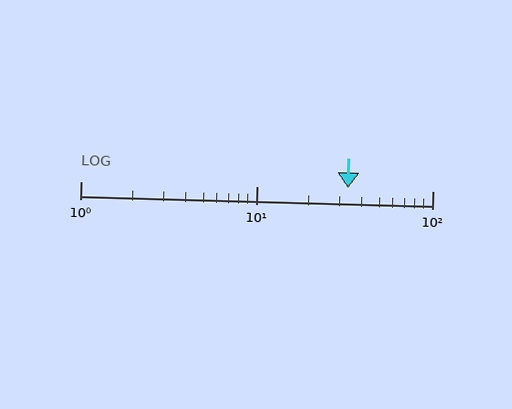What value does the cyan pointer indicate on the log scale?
The pointer indicates approximately 33.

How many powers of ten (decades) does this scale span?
The scale spans 2 decades, from 1 to 100.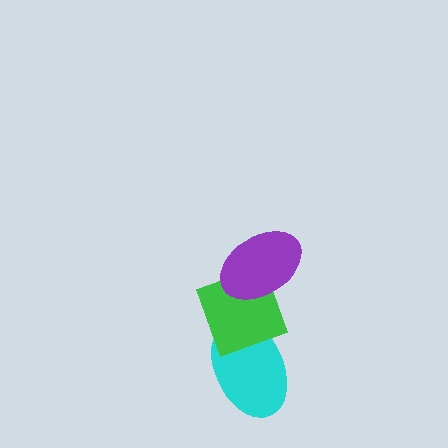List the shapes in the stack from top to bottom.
From top to bottom: the purple ellipse, the green diamond, the cyan ellipse.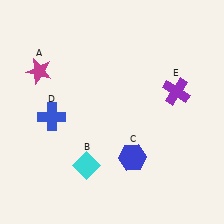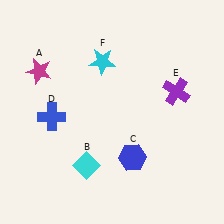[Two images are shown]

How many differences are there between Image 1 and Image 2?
There is 1 difference between the two images.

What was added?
A cyan star (F) was added in Image 2.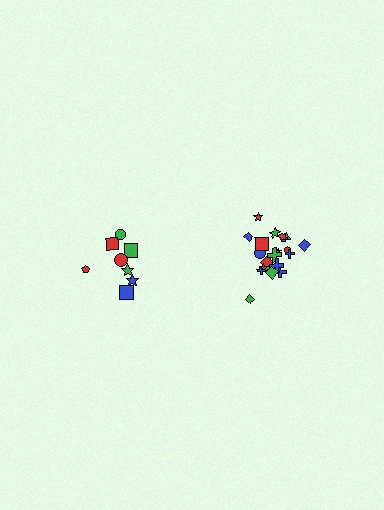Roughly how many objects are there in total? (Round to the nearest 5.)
Roughly 30 objects in total.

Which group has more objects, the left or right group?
The right group.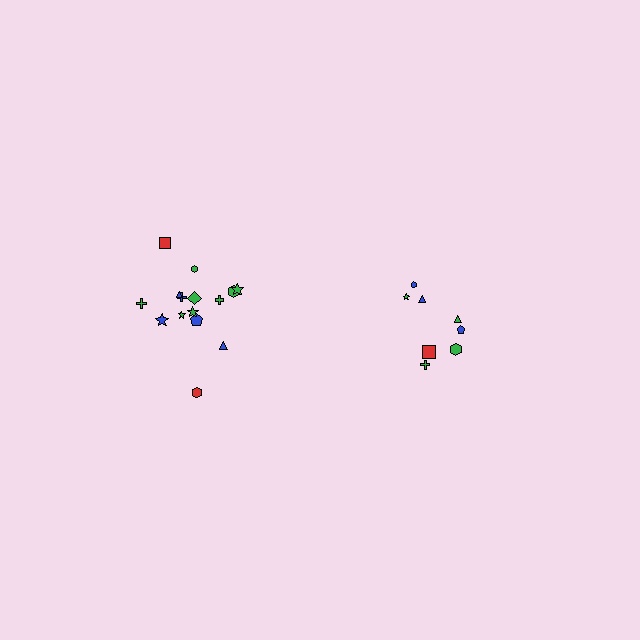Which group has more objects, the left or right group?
The left group.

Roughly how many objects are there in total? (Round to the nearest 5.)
Roughly 25 objects in total.